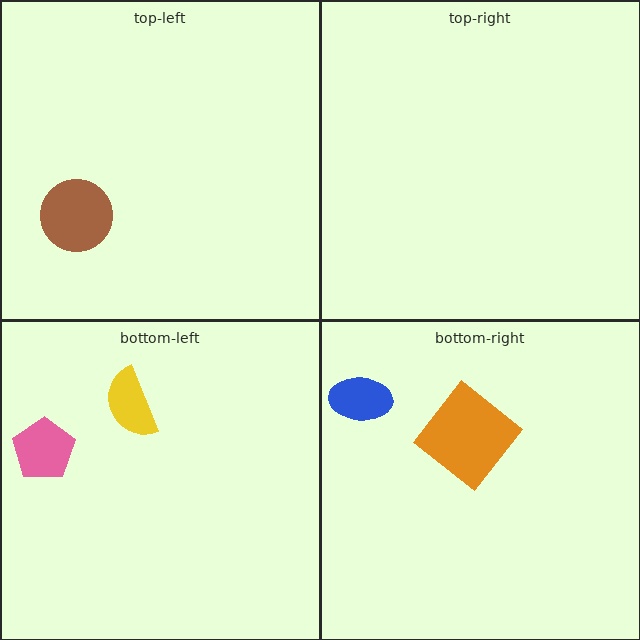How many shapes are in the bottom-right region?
2.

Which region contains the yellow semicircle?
The bottom-left region.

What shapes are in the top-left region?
The brown circle.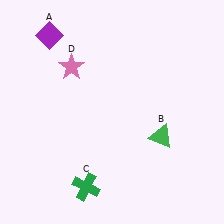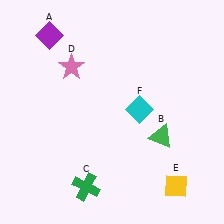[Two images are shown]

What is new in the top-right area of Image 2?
A cyan diamond (F) was added in the top-right area of Image 2.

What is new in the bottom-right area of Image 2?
A yellow diamond (E) was added in the bottom-right area of Image 2.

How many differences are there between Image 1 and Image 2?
There are 2 differences between the two images.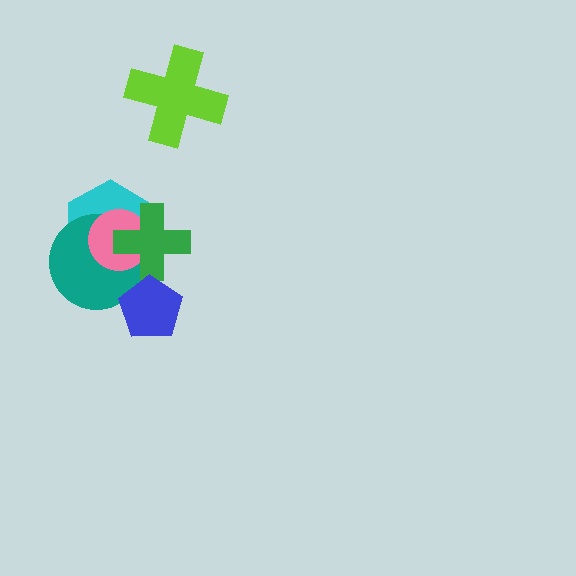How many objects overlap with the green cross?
3 objects overlap with the green cross.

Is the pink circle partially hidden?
Yes, it is partially covered by another shape.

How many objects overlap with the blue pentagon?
1 object overlaps with the blue pentagon.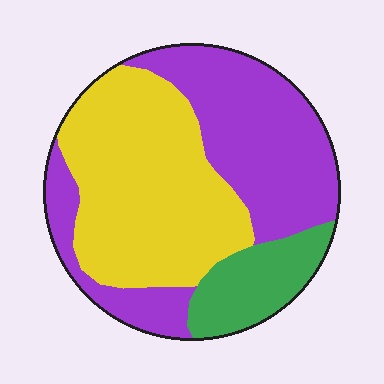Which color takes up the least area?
Green, at roughly 15%.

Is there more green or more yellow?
Yellow.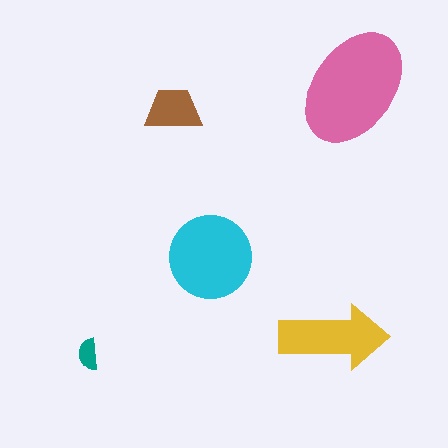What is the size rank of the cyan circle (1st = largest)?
2nd.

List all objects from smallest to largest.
The teal semicircle, the brown trapezoid, the yellow arrow, the cyan circle, the pink ellipse.